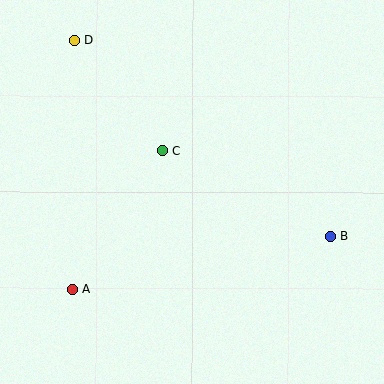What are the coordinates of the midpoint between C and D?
The midpoint between C and D is at (118, 95).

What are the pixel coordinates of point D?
Point D is at (75, 40).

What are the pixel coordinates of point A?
Point A is at (72, 289).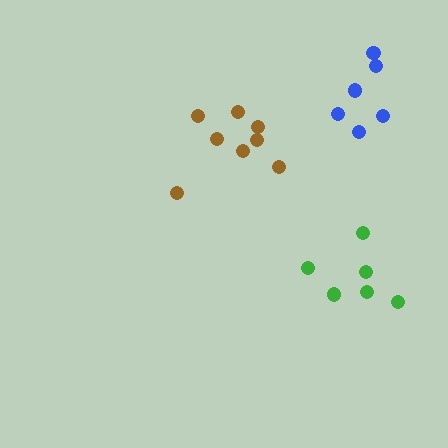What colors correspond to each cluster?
The clusters are colored: green, blue, brown.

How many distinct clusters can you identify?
There are 3 distinct clusters.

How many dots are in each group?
Group 1: 6 dots, Group 2: 6 dots, Group 3: 8 dots (20 total).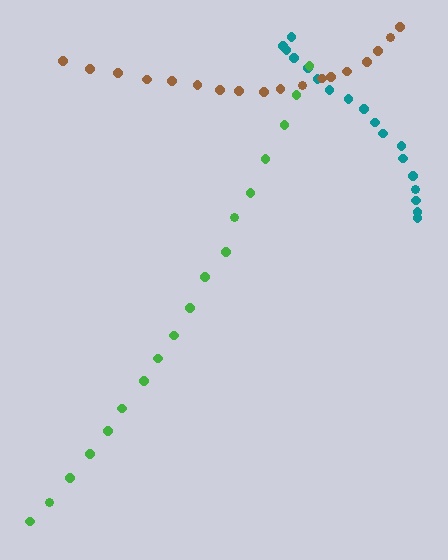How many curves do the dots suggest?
There are 3 distinct paths.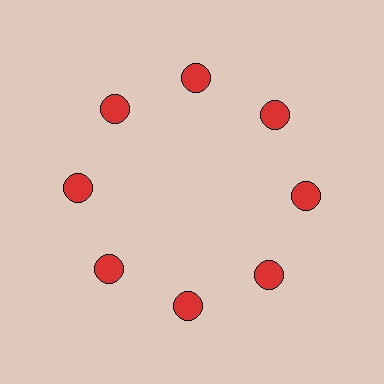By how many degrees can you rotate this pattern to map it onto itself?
The pattern maps onto itself every 45 degrees of rotation.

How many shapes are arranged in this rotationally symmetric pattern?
There are 8 shapes, arranged in 8 groups of 1.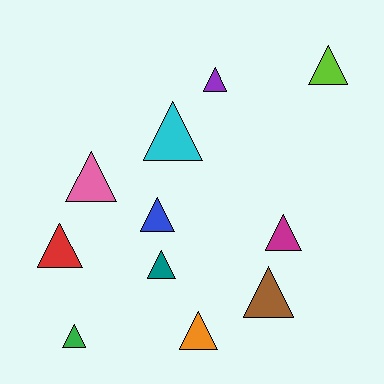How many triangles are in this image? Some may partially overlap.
There are 11 triangles.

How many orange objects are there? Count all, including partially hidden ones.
There is 1 orange object.